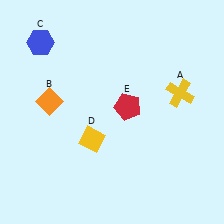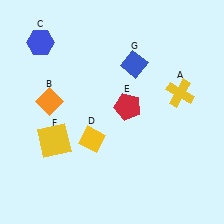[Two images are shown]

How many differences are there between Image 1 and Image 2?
There are 2 differences between the two images.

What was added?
A yellow square (F), a blue diamond (G) were added in Image 2.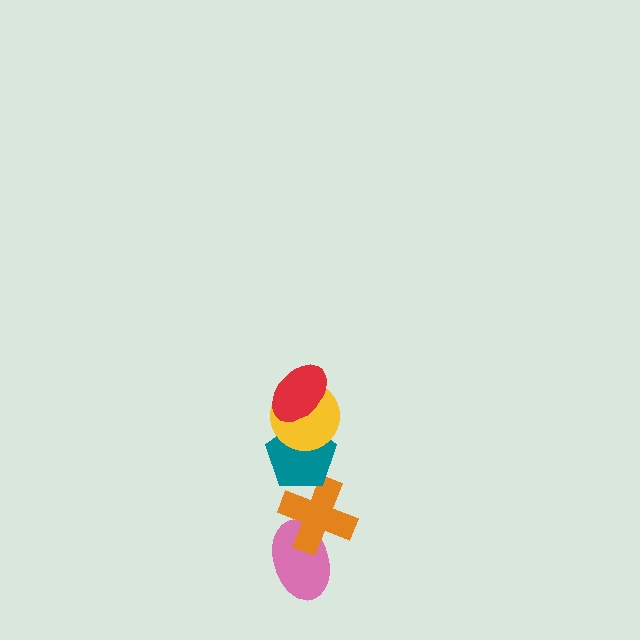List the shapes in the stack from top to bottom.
From top to bottom: the red ellipse, the yellow circle, the teal pentagon, the orange cross, the pink ellipse.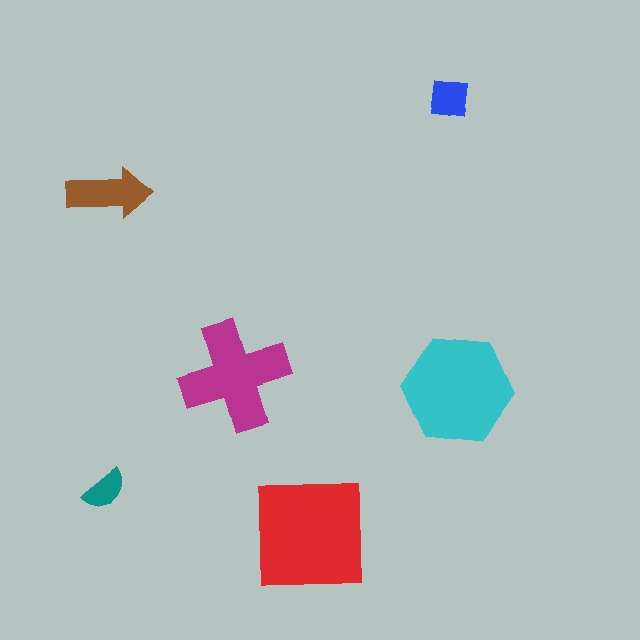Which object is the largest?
The red square.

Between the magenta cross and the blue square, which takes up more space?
The magenta cross.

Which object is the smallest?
The teal semicircle.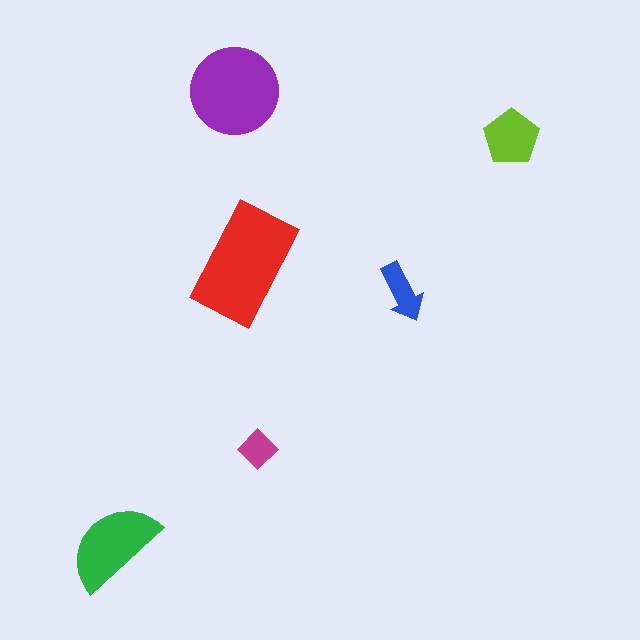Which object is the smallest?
The magenta diamond.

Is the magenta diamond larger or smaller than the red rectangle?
Smaller.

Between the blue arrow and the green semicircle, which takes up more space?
The green semicircle.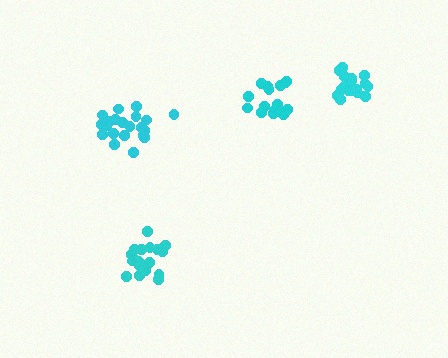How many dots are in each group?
Group 1: 16 dots, Group 2: 21 dots, Group 3: 17 dots, Group 4: 18 dots (72 total).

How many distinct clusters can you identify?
There are 4 distinct clusters.